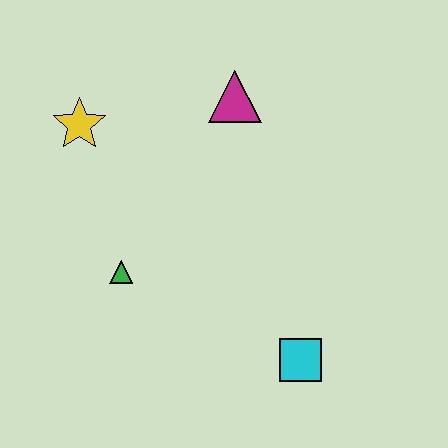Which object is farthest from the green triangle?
The magenta triangle is farthest from the green triangle.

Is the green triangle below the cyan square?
No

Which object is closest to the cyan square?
The green triangle is closest to the cyan square.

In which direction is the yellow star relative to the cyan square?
The yellow star is above the cyan square.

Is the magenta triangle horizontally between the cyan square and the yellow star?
Yes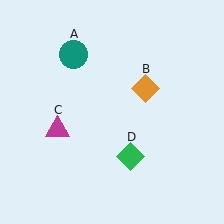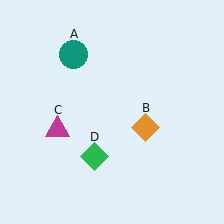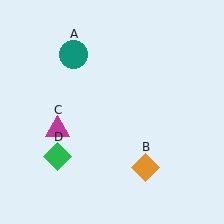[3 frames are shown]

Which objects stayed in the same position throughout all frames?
Teal circle (object A) and magenta triangle (object C) remained stationary.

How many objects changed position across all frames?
2 objects changed position: orange diamond (object B), green diamond (object D).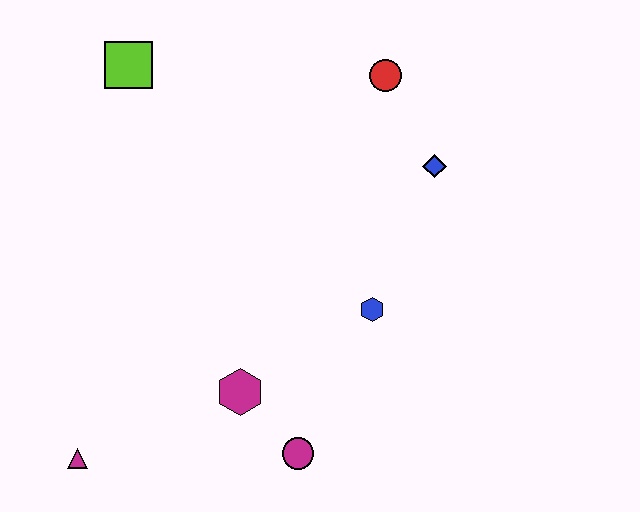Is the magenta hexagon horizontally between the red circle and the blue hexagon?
No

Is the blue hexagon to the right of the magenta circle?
Yes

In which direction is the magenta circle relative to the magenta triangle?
The magenta circle is to the right of the magenta triangle.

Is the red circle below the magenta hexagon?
No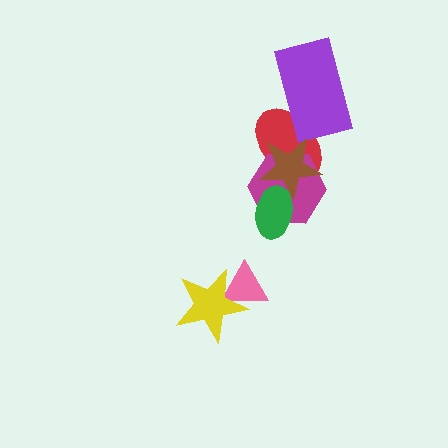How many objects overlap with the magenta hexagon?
3 objects overlap with the magenta hexagon.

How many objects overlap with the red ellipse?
3 objects overlap with the red ellipse.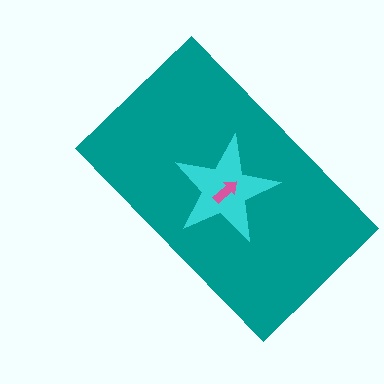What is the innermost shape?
The pink arrow.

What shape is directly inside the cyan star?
The pink arrow.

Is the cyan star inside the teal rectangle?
Yes.